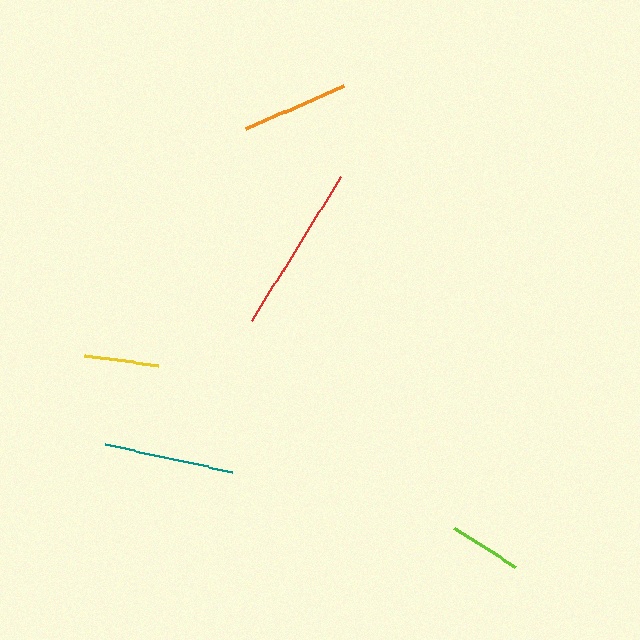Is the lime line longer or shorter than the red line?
The red line is longer than the lime line.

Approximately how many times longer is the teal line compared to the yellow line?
The teal line is approximately 1.7 times the length of the yellow line.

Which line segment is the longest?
The red line is the longest at approximately 169 pixels.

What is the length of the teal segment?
The teal segment is approximately 129 pixels long.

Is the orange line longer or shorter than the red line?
The red line is longer than the orange line.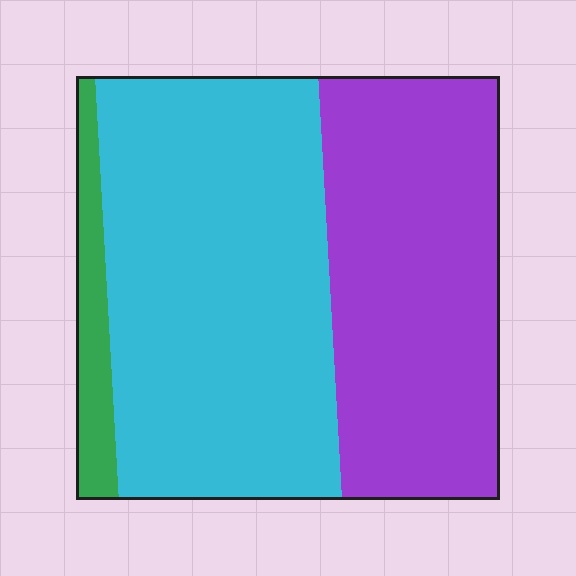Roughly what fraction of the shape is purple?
Purple covers around 40% of the shape.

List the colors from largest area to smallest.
From largest to smallest: cyan, purple, green.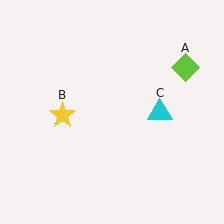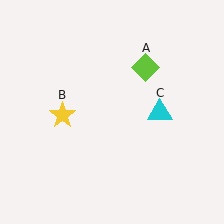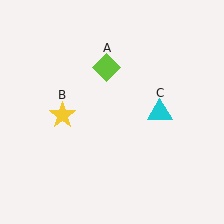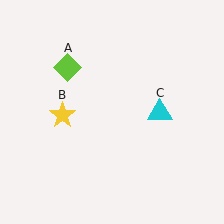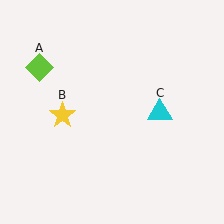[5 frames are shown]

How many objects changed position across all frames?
1 object changed position: lime diamond (object A).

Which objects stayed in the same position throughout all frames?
Yellow star (object B) and cyan triangle (object C) remained stationary.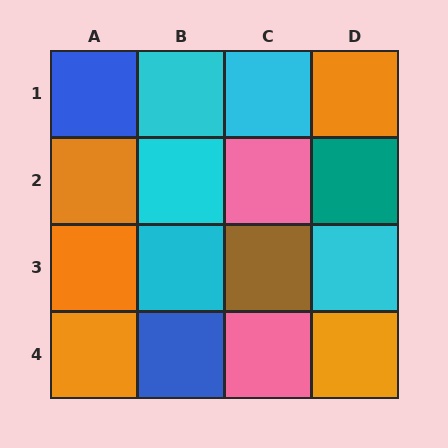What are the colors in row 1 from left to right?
Blue, cyan, cyan, orange.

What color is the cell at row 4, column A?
Orange.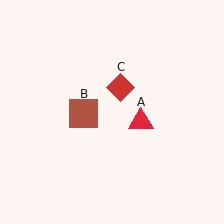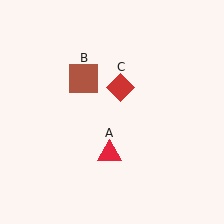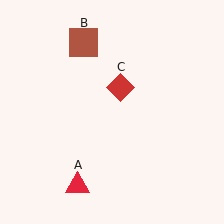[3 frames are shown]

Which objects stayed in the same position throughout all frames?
Red diamond (object C) remained stationary.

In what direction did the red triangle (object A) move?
The red triangle (object A) moved down and to the left.